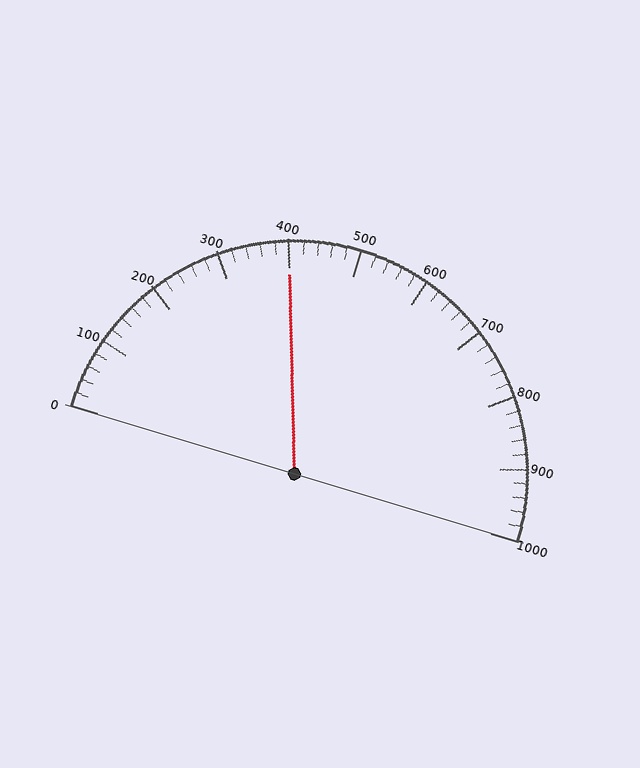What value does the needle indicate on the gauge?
The needle indicates approximately 400.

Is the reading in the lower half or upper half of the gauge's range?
The reading is in the lower half of the range (0 to 1000).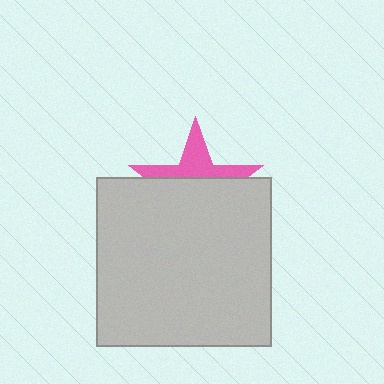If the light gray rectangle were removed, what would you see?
You would see the complete pink star.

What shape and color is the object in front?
The object in front is a light gray rectangle.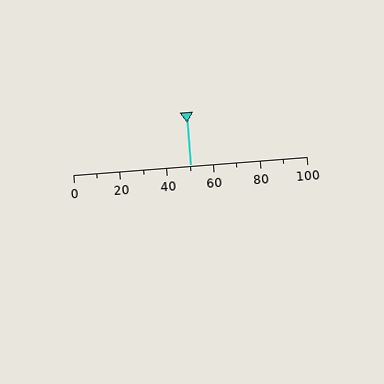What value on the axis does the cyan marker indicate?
The marker indicates approximately 50.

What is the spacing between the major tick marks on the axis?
The major ticks are spaced 20 apart.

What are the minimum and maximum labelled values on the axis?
The axis runs from 0 to 100.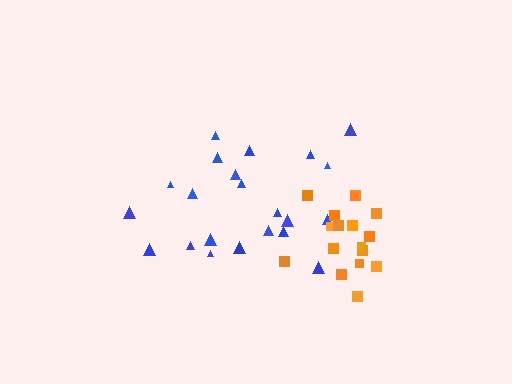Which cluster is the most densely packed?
Orange.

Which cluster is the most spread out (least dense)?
Blue.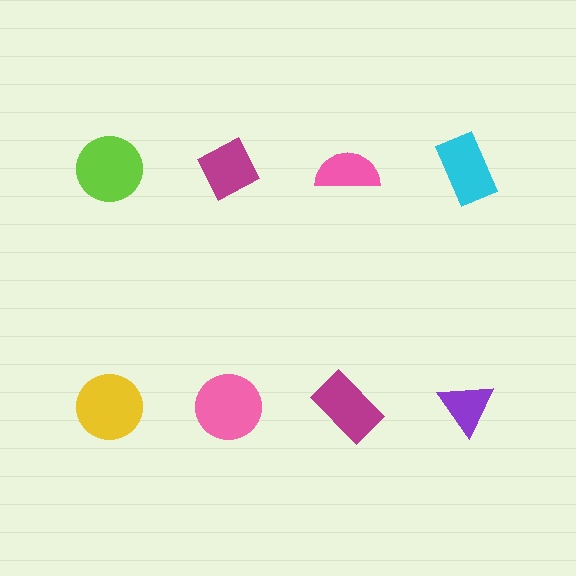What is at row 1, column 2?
A magenta diamond.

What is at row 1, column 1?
A lime circle.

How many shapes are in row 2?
4 shapes.